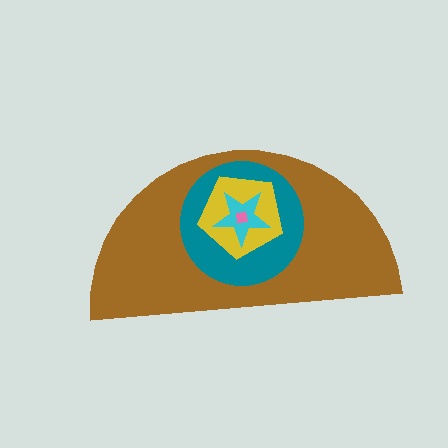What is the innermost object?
The pink square.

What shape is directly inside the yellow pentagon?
The cyan star.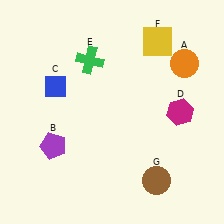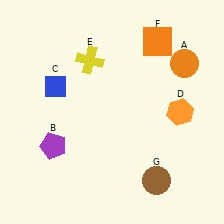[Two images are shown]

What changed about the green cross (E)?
In Image 1, E is green. In Image 2, it changed to yellow.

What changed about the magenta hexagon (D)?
In Image 1, D is magenta. In Image 2, it changed to orange.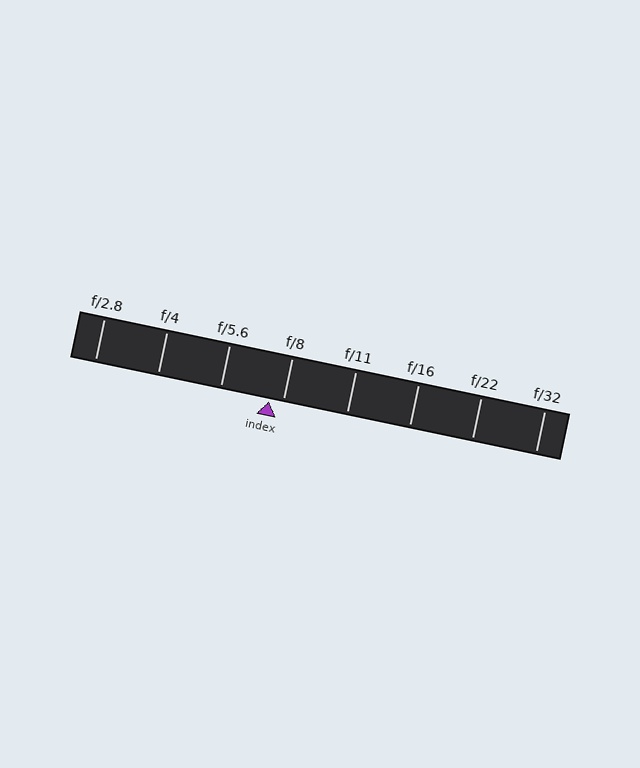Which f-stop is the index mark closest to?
The index mark is closest to f/8.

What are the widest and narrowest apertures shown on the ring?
The widest aperture shown is f/2.8 and the narrowest is f/32.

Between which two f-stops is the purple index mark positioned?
The index mark is between f/5.6 and f/8.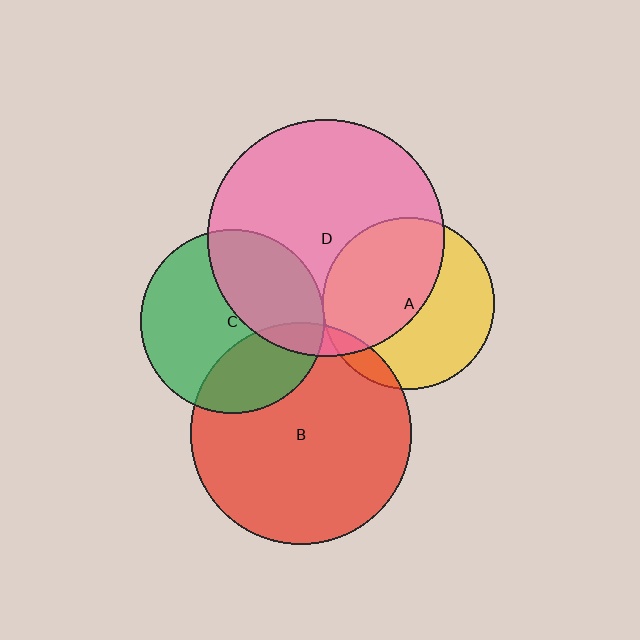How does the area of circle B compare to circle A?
Approximately 1.7 times.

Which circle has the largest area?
Circle D (pink).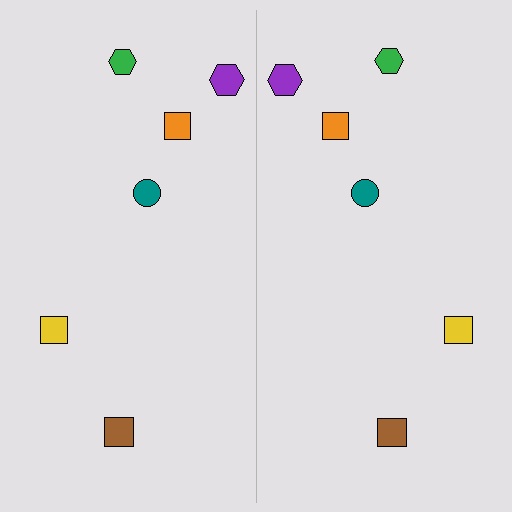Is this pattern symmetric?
Yes, this pattern has bilateral (reflection) symmetry.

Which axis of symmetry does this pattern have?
The pattern has a vertical axis of symmetry running through the center of the image.